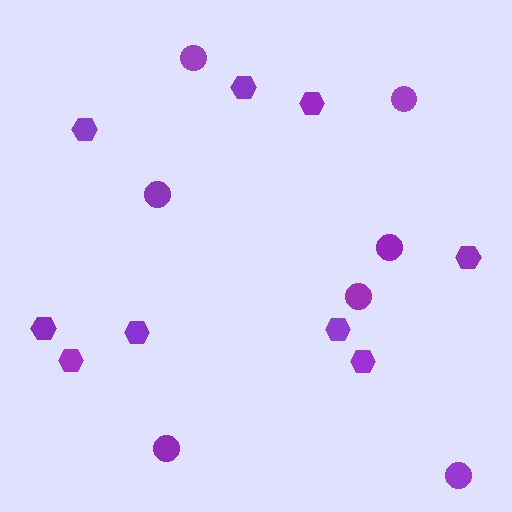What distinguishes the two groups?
There are 2 groups: one group of hexagons (9) and one group of circles (7).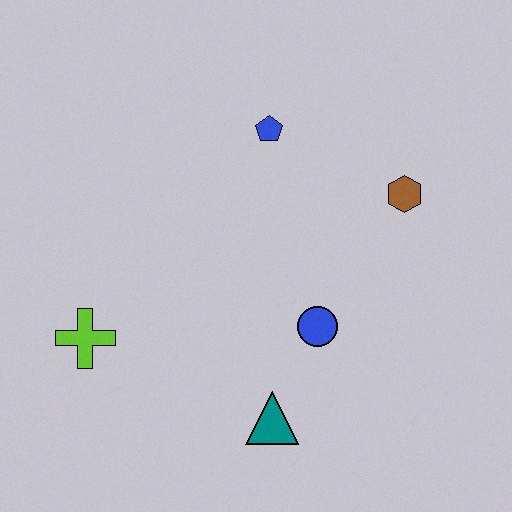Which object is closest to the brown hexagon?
The blue pentagon is closest to the brown hexagon.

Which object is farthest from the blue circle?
The lime cross is farthest from the blue circle.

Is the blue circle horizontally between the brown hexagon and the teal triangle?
Yes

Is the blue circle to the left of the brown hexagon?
Yes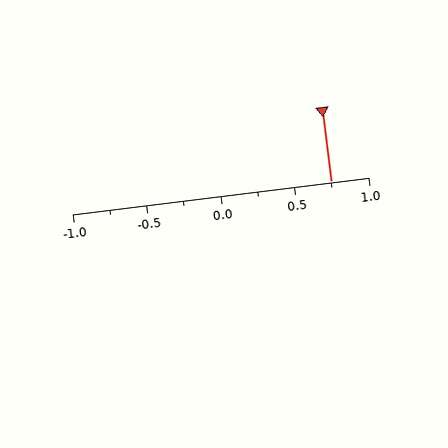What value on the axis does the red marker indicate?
The marker indicates approximately 0.75.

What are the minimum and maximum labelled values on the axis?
The axis runs from -1.0 to 1.0.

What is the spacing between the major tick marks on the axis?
The major ticks are spaced 0.5 apart.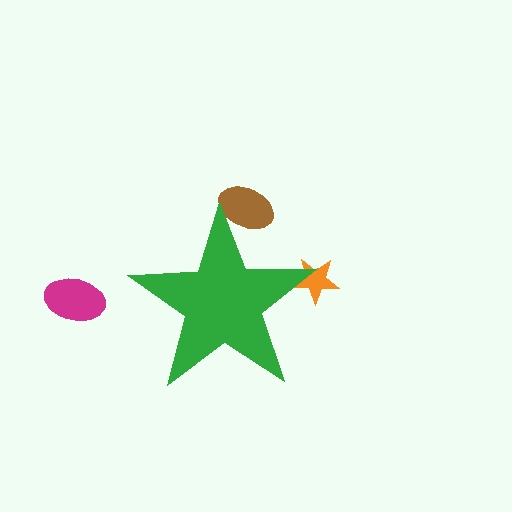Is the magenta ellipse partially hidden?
No, the magenta ellipse is fully visible.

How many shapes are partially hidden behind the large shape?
2 shapes are partially hidden.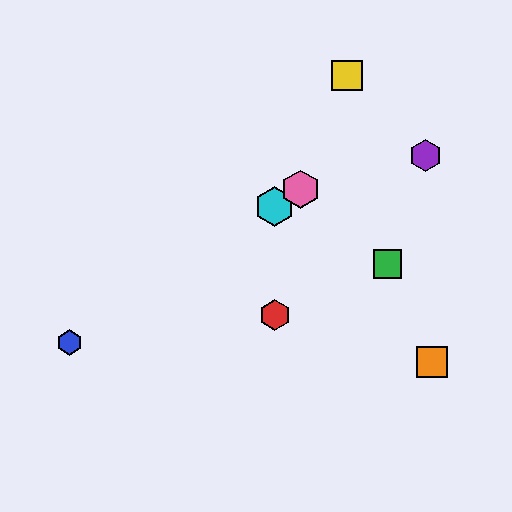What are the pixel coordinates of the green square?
The green square is at (387, 264).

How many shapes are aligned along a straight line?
3 shapes (the blue hexagon, the cyan hexagon, the pink hexagon) are aligned along a straight line.